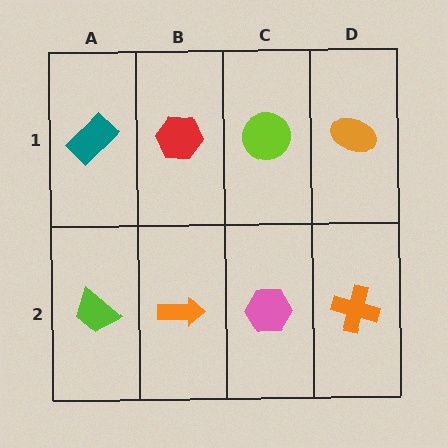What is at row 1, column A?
A teal rectangle.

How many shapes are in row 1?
4 shapes.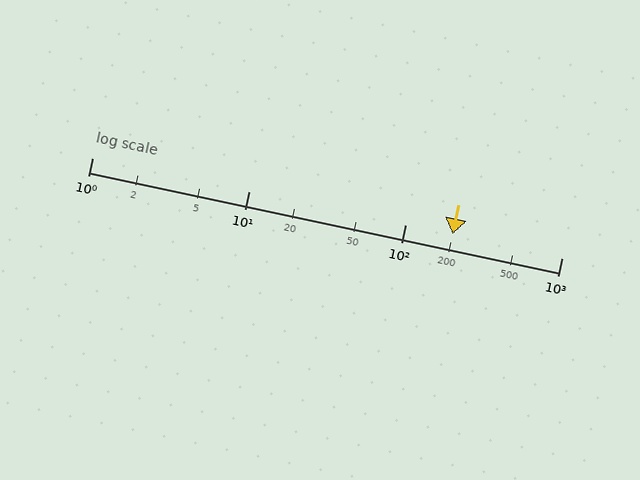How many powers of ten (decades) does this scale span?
The scale spans 3 decades, from 1 to 1000.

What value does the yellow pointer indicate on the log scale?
The pointer indicates approximately 200.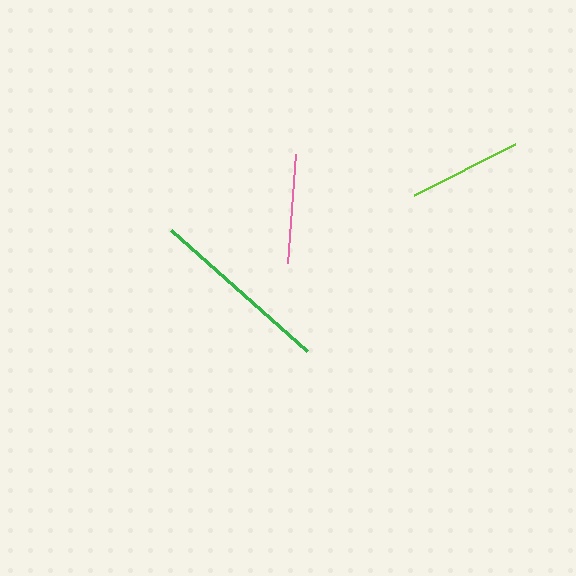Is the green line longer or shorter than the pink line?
The green line is longer than the pink line.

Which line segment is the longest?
The green line is the longest at approximately 182 pixels.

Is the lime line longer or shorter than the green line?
The green line is longer than the lime line.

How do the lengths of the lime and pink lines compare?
The lime and pink lines are approximately the same length.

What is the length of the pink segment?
The pink segment is approximately 109 pixels long.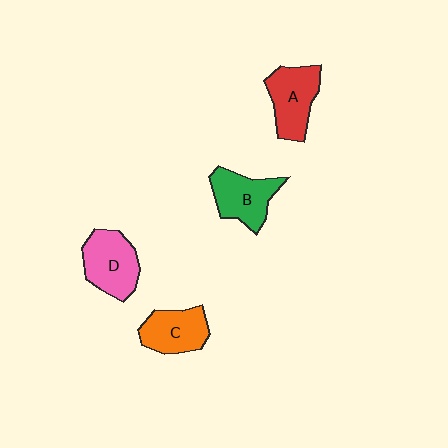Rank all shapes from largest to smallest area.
From largest to smallest: D (pink), A (red), B (green), C (orange).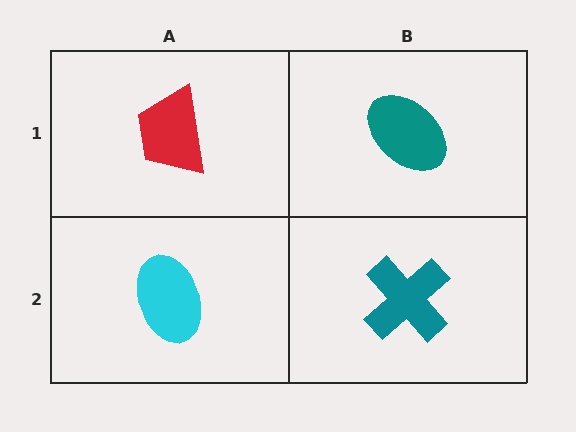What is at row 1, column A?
A red trapezoid.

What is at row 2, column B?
A teal cross.